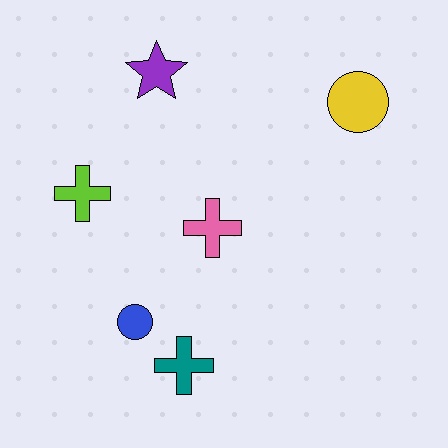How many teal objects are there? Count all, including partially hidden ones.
There is 1 teal object.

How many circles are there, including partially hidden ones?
There are 2 circles.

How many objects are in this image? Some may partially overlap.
There are 6 objects.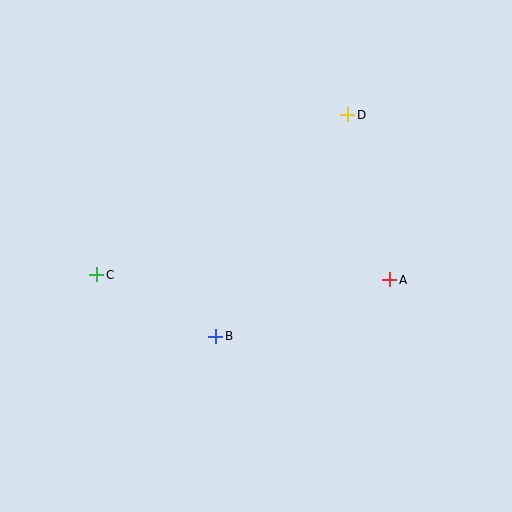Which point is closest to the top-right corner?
Point D is closest to the top-right corner.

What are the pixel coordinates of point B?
Point B is at (216, 336).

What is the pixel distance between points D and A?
The distance between D and A is 170 pixels.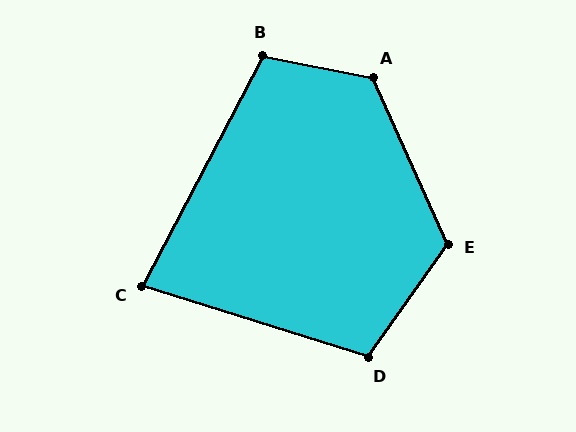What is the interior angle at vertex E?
Approximately 121 degrees (obtuse).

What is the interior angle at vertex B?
Approximately 106 degrees (obtuse).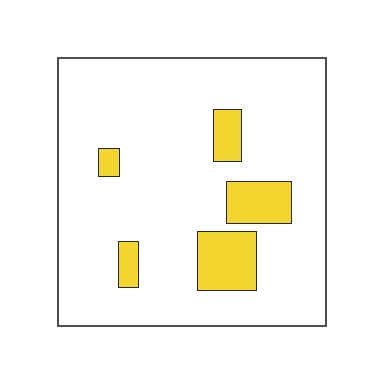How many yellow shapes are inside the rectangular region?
5.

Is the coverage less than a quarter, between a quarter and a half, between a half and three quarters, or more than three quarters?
Less than a quarter.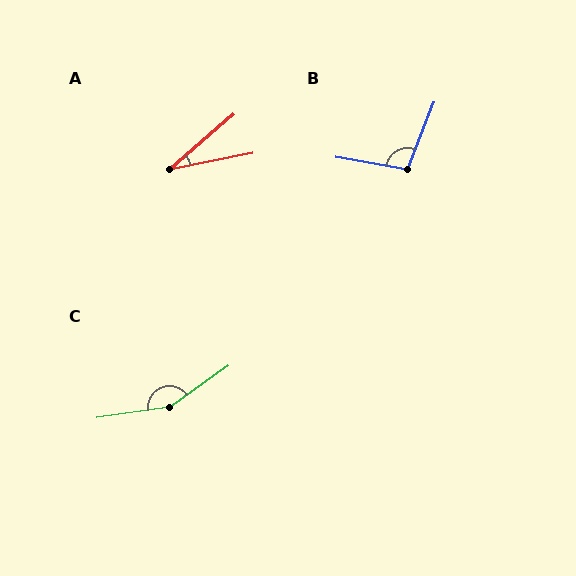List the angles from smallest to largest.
A (30°), B (102°), C (153°).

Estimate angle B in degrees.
Approximately 102 degrees.